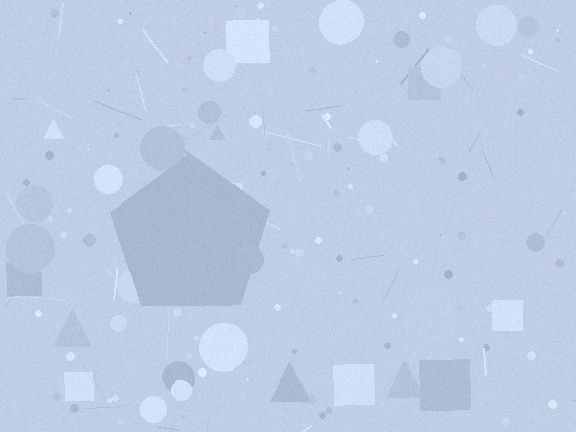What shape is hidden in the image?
A pentagon is hidden in the image.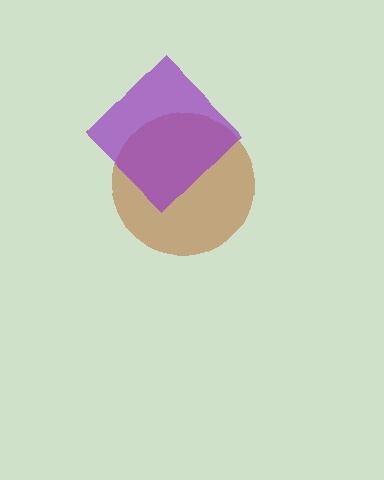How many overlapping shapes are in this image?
There are 2 overlapping shapes in the image.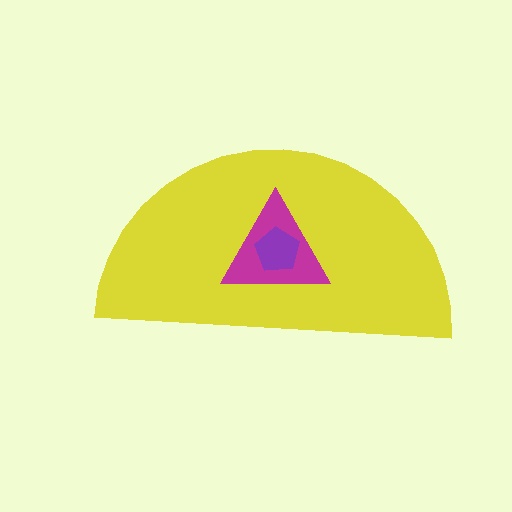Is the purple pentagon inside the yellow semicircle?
Yes.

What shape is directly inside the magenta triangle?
The purple pentagon.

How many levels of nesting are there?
3.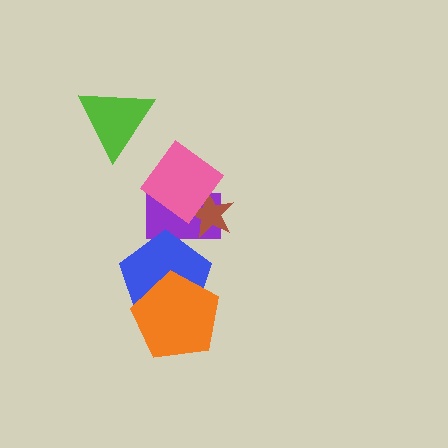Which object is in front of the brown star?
The pink diamond is in front of the brown star.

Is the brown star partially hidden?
Yes, it is partially covered by another shape.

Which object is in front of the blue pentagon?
The orange pentagon is in front of the blue pentagon.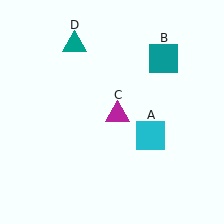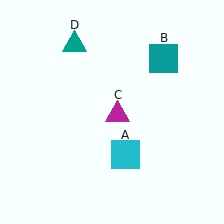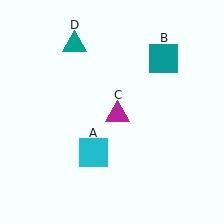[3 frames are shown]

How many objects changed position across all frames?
1 object changed position: cyan square (object A).